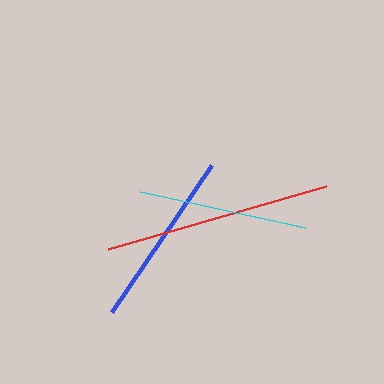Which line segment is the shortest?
The cyan line is the shortest at approximately 169 pixels.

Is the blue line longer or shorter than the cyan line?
The blue line is longer than the cyan line.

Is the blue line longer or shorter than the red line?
The red line is longer than the blue line.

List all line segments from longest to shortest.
From longest to shortest: red, blue, cyan.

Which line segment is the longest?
The red line is the longest at approximately 227 pixels.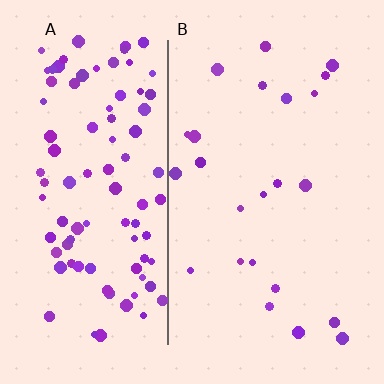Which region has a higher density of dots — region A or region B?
A (the left).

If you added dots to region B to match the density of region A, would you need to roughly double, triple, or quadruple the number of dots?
Approximately quadruple.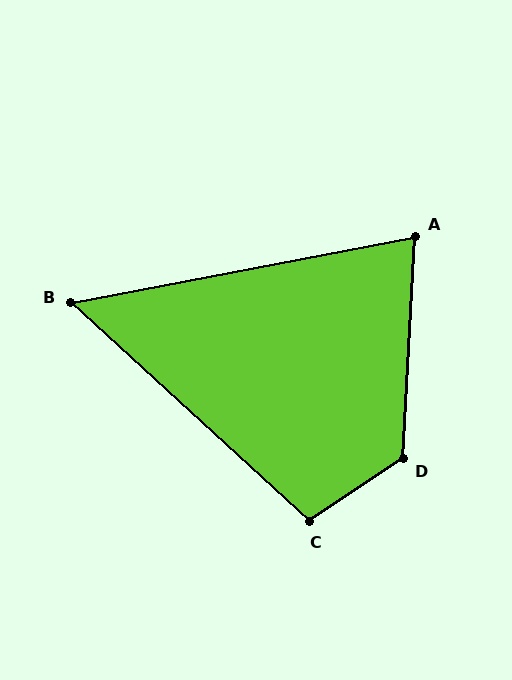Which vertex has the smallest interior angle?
B, at approximately 53 degrees.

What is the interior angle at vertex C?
Approximately 104 degrees (obtuse).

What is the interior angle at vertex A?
Approximately 76 degrees (acute).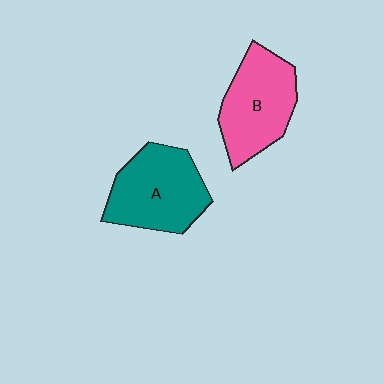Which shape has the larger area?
Shape A (teal).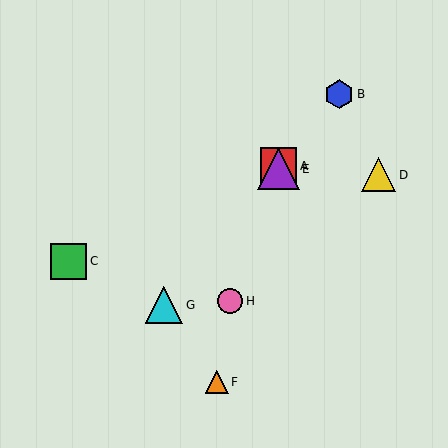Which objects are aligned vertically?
Objects A, E are aligned vertically.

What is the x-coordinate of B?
Object B is at x≈339.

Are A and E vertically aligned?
Yes, both are at x≈279.